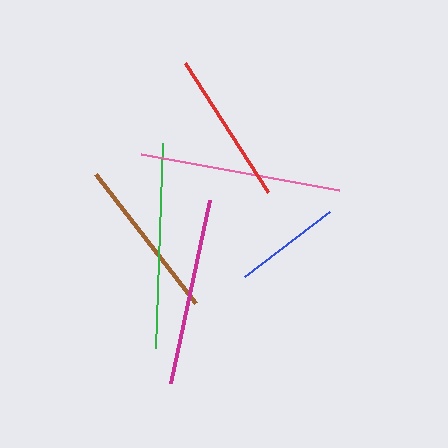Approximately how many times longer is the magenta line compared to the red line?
The magenta line is approximately 1.2 times the length of the red line.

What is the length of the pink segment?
The pink segment is approximately 201 pixels long.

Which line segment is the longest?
The green line is the longest at approximately 205 pixels.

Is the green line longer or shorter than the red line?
The green line is longer than the red line.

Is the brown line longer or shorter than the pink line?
The pink line is longer than the brown line.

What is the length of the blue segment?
The blue segment is approximately 107 pixels long.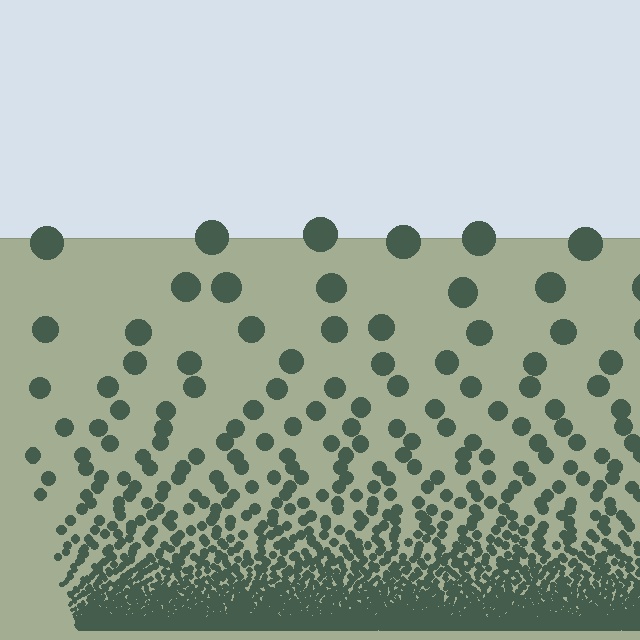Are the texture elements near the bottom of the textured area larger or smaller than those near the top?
Smaller. The gradient is inverted — elements near the bottom are smaller and denser.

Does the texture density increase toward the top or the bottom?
Density increases toward the bottom.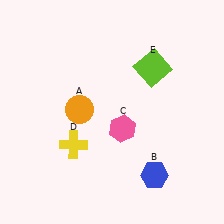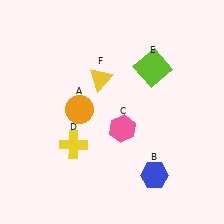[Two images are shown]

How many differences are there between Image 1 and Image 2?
There is 1 difference between the two images.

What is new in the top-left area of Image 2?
A yellow triangle (F) was added in the top-left area of Image 2.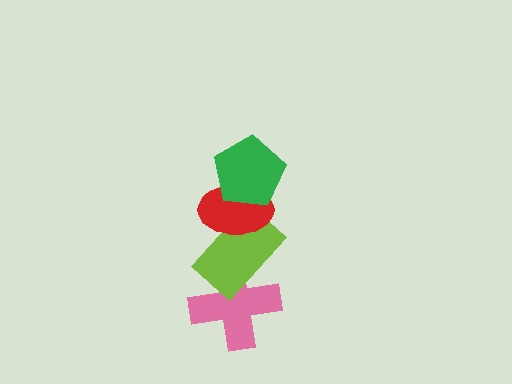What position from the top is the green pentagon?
The green pentagon is 1st from the top.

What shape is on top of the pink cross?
The lime rectangle is on top of the pink cross.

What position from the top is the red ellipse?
The red ellipse is 2nd from the top.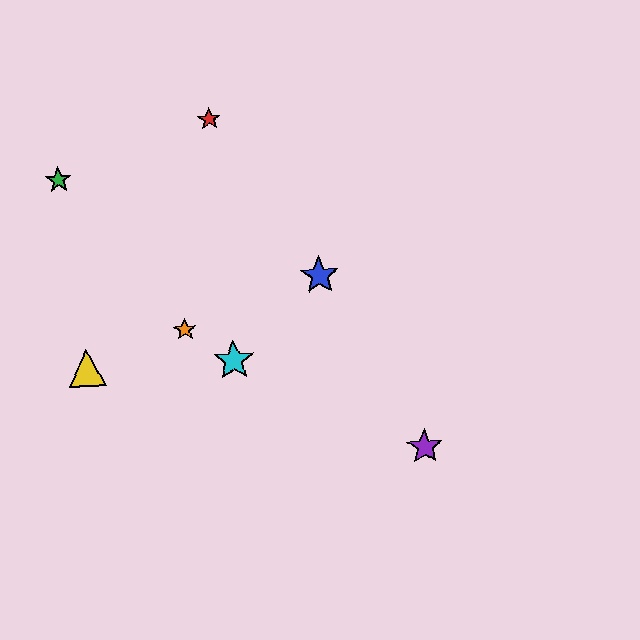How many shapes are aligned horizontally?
2 shapes (the yellow triangle, the cyan star) are aligned horizontally.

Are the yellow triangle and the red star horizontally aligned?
No, the yellow triangle is at y≈368 and the red star is at y≈119.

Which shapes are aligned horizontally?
The yellow triangle, the cyan star are aligned horizontally.